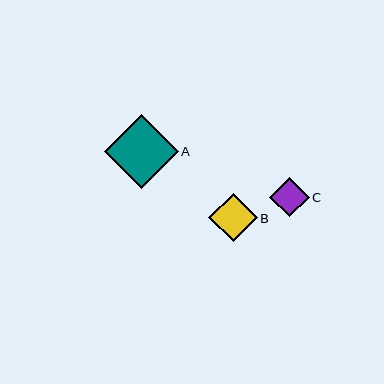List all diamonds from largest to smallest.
From largest to smallest: A, B, C.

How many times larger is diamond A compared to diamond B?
Diamond A is approximately 1.5 times the size of diamond B.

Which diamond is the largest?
Diamond A is the largest with a size of approximately 74 pixels.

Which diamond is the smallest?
Diamond C is the smallest with a size of approximately 39 pixels.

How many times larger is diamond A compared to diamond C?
Diamond A is approximately 1.9 times the size of diamond C.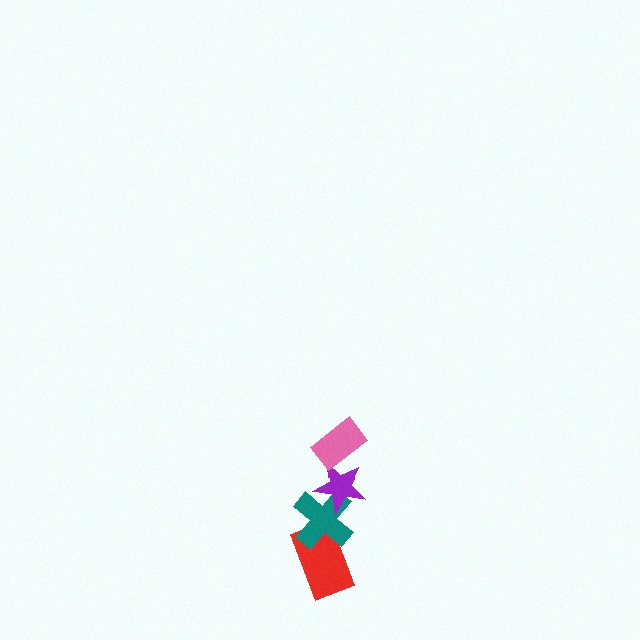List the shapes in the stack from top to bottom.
From top to bottom: the pink rectangle, the purple star, the teal cross, the red rectangle.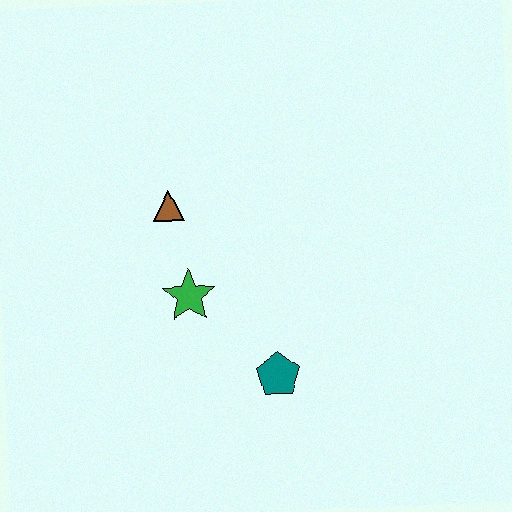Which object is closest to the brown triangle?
The green star is closest to the brown triangle.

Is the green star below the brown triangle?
Yes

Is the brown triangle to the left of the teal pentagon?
Yes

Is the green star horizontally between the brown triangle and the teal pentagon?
Yes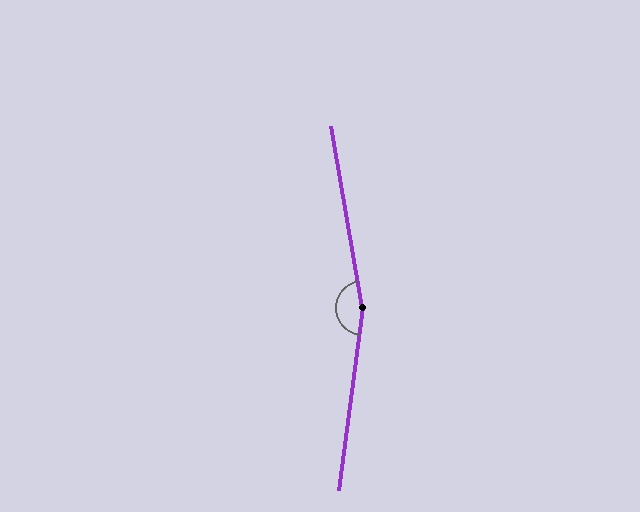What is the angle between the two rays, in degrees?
Approximately 163 degrees.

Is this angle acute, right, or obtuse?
It is obtuse.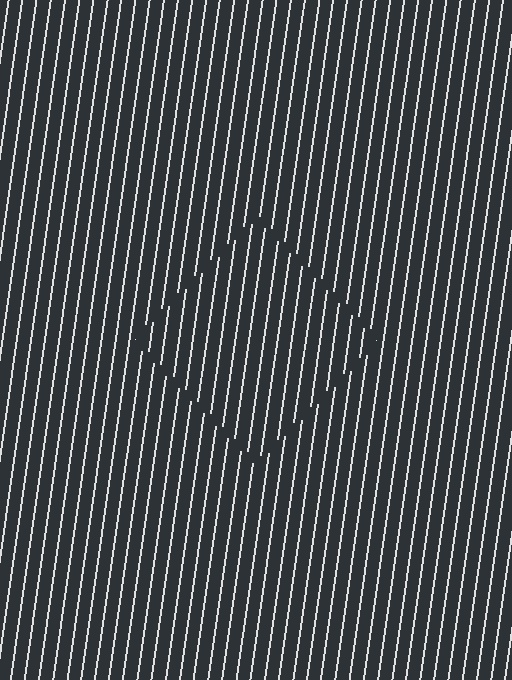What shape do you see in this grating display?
An illusory square. The interior of the shape contains the same grating, shifted by half a period — the contour is defined by the phase discontinuity where line-ends from the inner and outer gratings abut.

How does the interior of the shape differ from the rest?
The interior of the shape contains the same grating, shifted by half a period — the contour is defined by the phase discontinuity where line-ends from the inner and outer gratings abut.